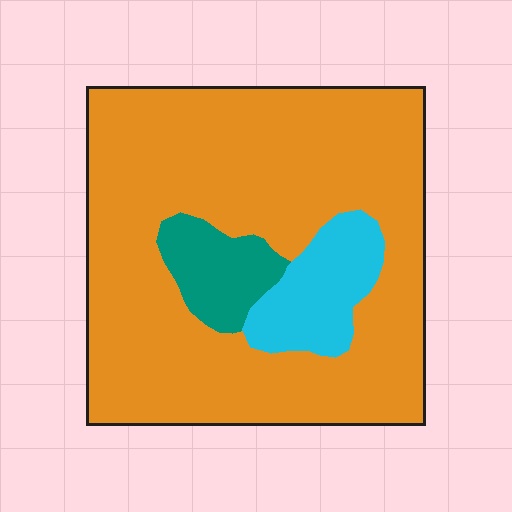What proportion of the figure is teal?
Teal covers 8% of the figure.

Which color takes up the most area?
Orange, at roughly 80%.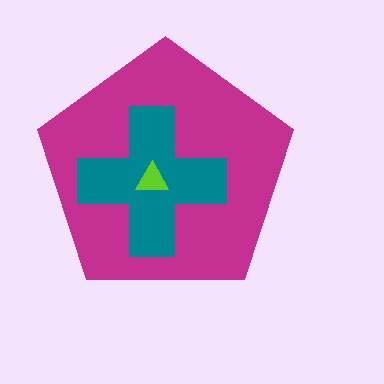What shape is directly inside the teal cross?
The lime triangle.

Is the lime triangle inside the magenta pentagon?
Yes.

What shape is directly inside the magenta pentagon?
The teal cross.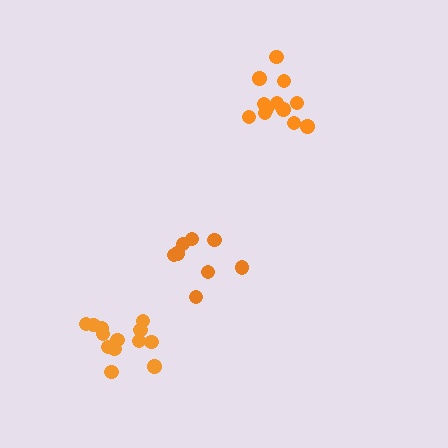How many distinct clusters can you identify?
There are 3 distinct clusters.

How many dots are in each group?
Group 1: 12 dots, Group 2: 8 dots, Group 3: 13 dots (33 total).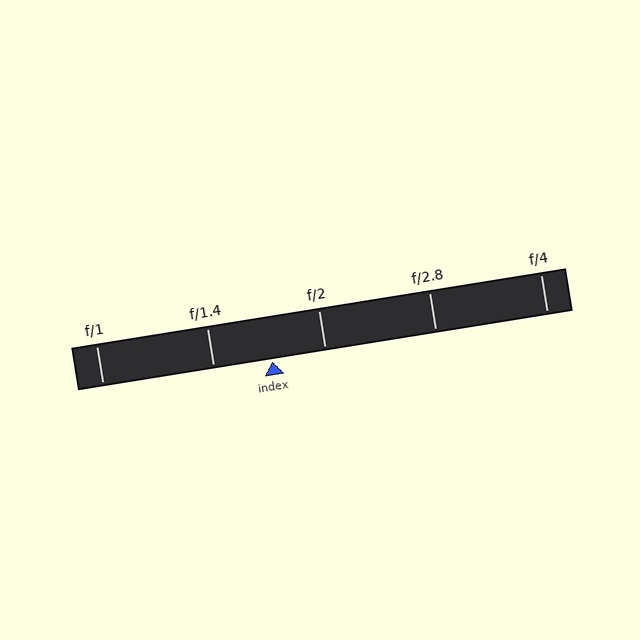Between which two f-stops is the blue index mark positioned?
The index mark is between f/1.4 and f/2.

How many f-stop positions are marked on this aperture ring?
There are 5 f-stop positions marked.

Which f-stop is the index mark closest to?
The index mark is closest to f/2.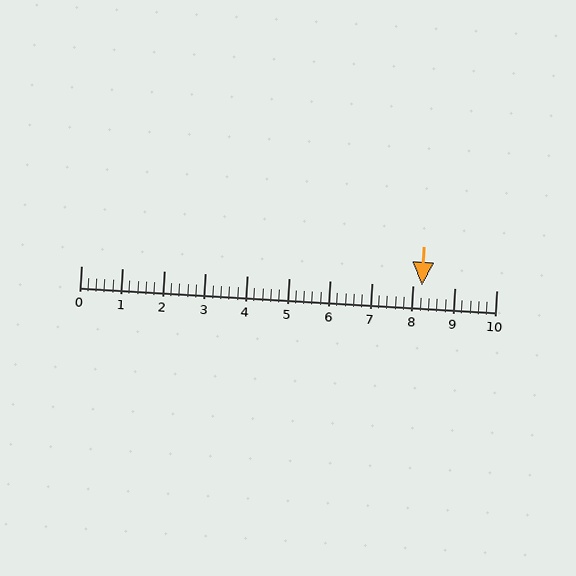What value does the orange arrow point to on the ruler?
The orange arrow points to approximately 8.2.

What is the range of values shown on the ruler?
The ruler shows values from 0 to 10.